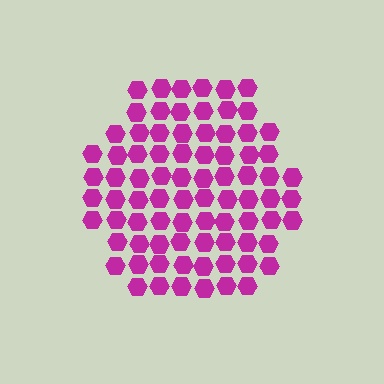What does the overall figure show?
The overall figure shows a hexagon.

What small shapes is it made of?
It is made of small hexagons.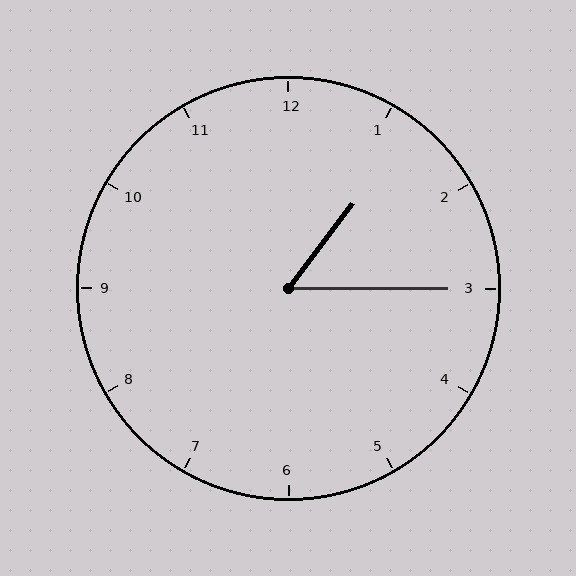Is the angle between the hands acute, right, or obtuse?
It is acute.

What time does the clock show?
1:15.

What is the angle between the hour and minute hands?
Approximately 52 degrees.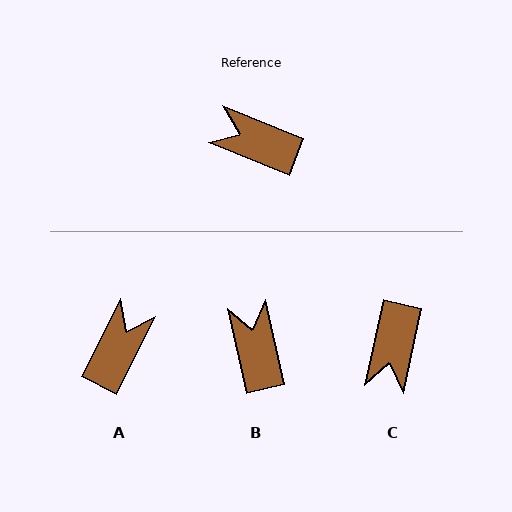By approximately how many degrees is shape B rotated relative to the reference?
Approximately 55 degrees clockwise.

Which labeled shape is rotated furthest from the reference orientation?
C, about 100 degrees away.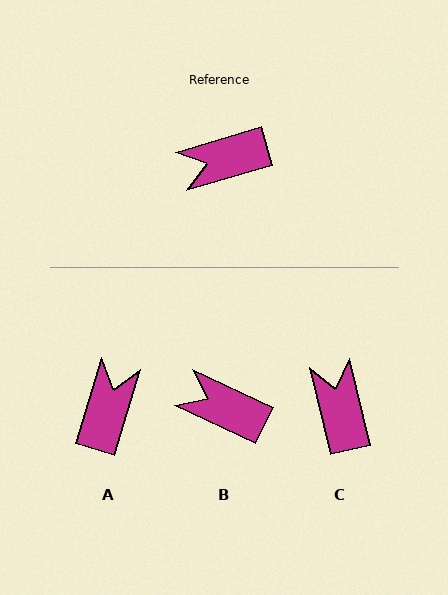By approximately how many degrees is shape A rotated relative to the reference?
Approximately 123 degrees clockwise.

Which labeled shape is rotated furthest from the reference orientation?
A, about 123 degrees away.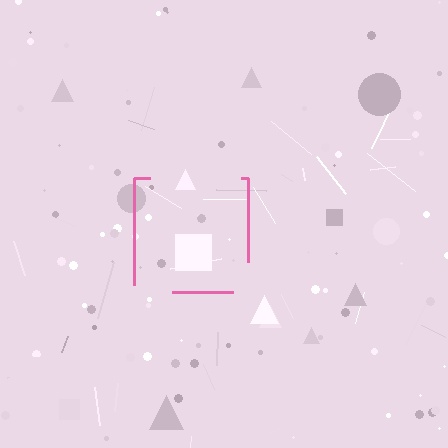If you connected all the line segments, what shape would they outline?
They would outline a square.